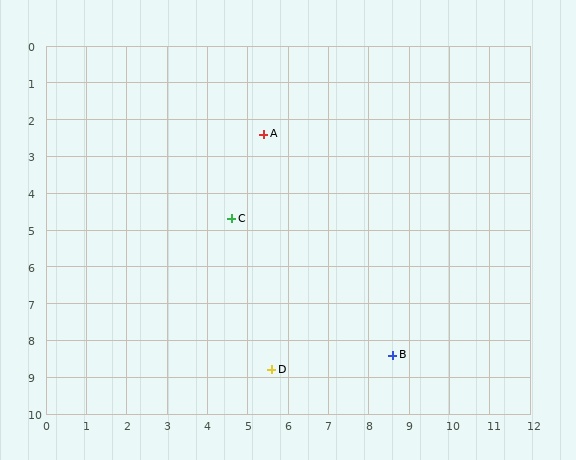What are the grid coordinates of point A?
Point A is at approximately (5.4, 2.4).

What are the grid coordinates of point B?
Point B is at approximately (8.6, 8.4).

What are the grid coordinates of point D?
Point D is at approximately (5.6, 8.8).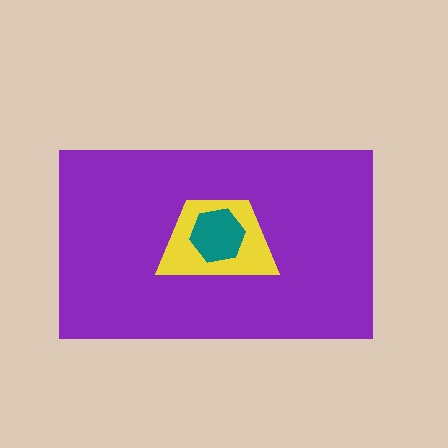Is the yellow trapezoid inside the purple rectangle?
Yes.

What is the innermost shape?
The teal hexagon.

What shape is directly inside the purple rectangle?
The yellow trapezoid.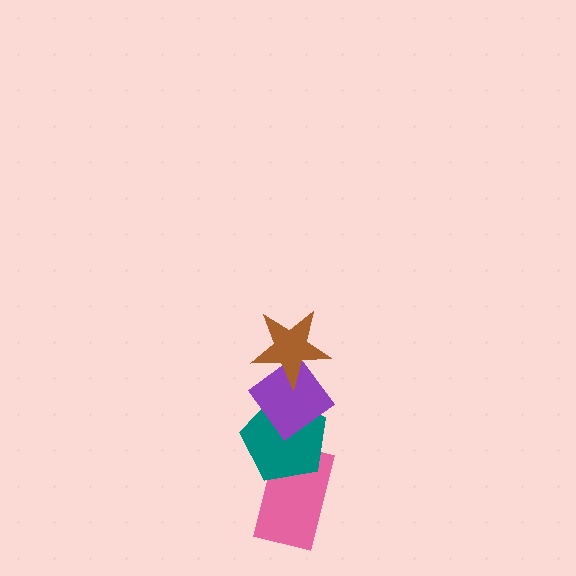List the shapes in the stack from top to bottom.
From top to bottom: the brown star, the purple diamond, the teal pentagon, the pink rectangle.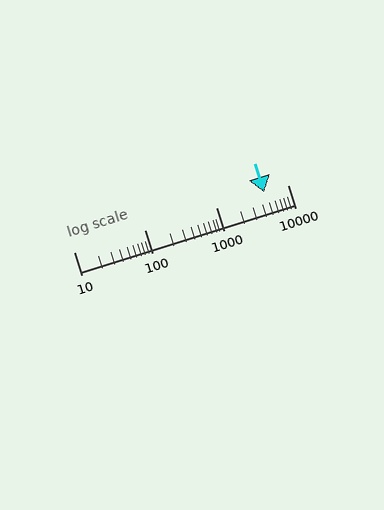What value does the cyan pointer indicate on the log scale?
The pointer indicates approximately 4700.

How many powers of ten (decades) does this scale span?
The scale spans 3 decades, from 10 to 10000.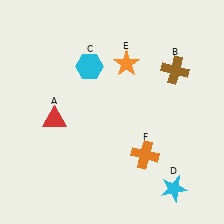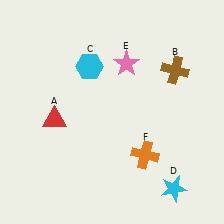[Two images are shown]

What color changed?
The star (E) changed from orange in Image 1 to pink in Image 2.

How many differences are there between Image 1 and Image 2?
There is 1 difference between the two images.